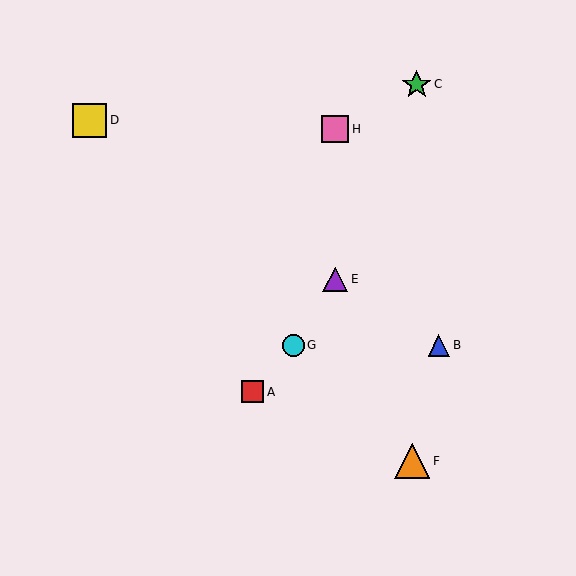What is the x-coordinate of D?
Object D is at x≈90.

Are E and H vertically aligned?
Yes, both are at x≈335.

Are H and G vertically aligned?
No, H is at x≈335 and G is at x≈293.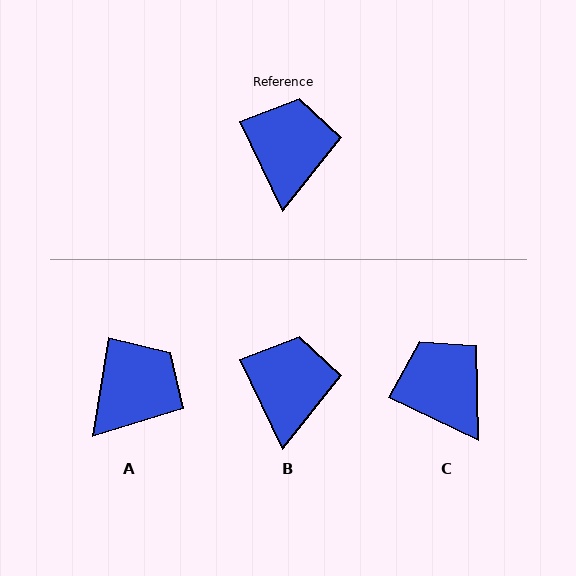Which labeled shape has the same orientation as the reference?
B.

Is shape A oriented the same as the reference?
No, it is off by about 34 degrees.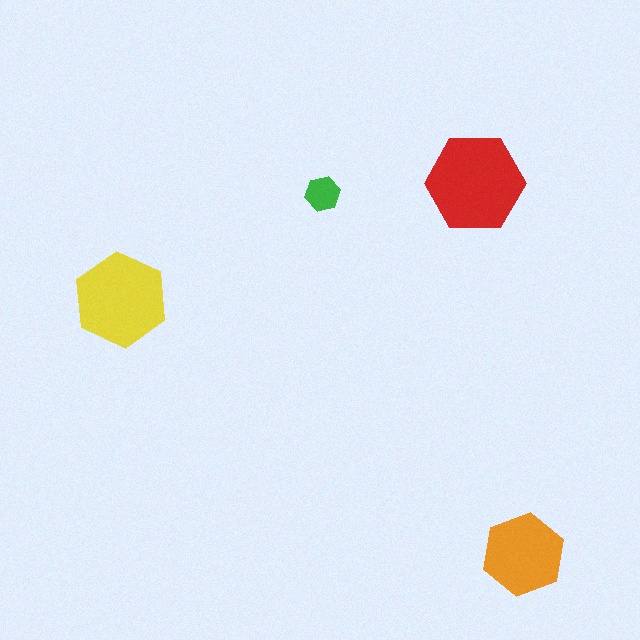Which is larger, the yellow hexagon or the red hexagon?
The red one.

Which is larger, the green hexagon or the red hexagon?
The red one.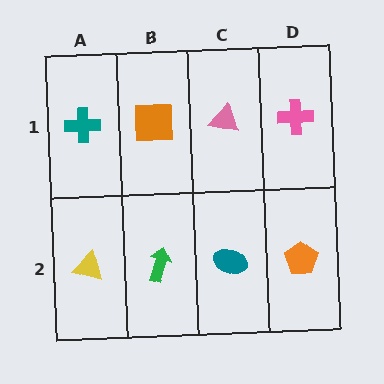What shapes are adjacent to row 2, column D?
A pink cross (row 1, column D), a teal ellipse (row 2, column C).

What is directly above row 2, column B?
An orange square.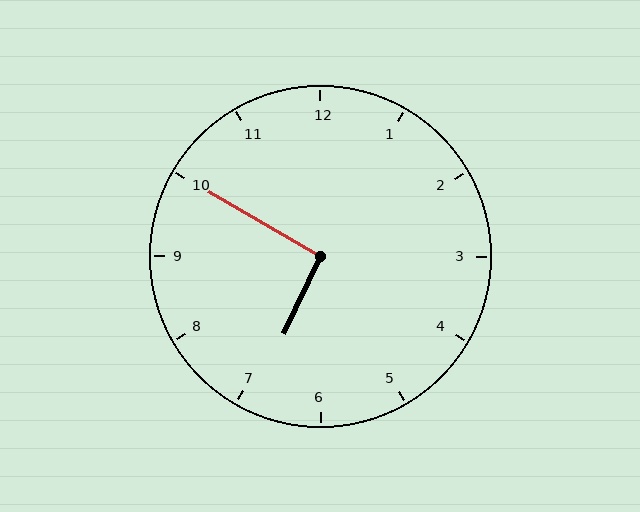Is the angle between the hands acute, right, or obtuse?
It is right.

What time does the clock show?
6:50.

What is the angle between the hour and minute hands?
Approximately 95 degrees.